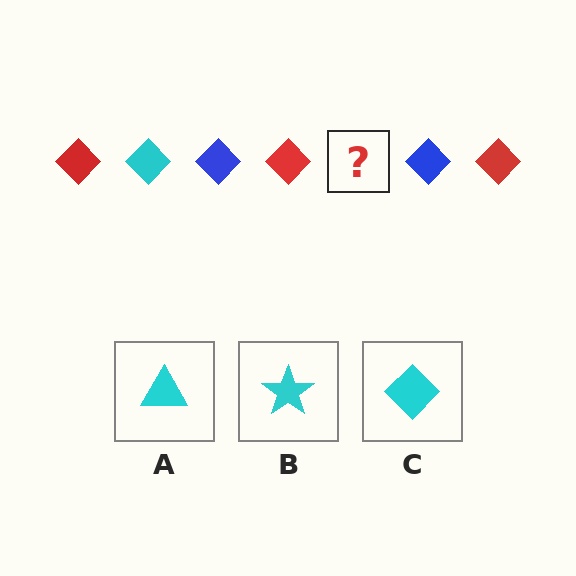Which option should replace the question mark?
Option C.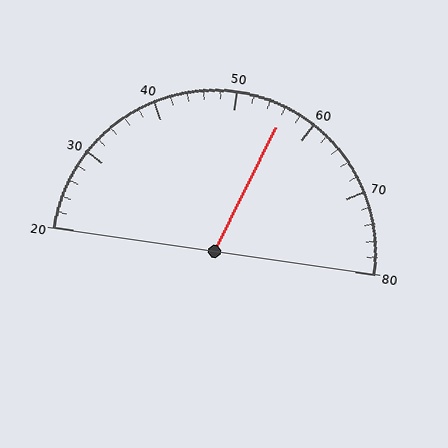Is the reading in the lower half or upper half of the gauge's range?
The reading is in the upper half of the range (20 to 80).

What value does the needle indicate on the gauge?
The needle indicates approximately 56.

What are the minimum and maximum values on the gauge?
The gauge ranges from 20 to 80.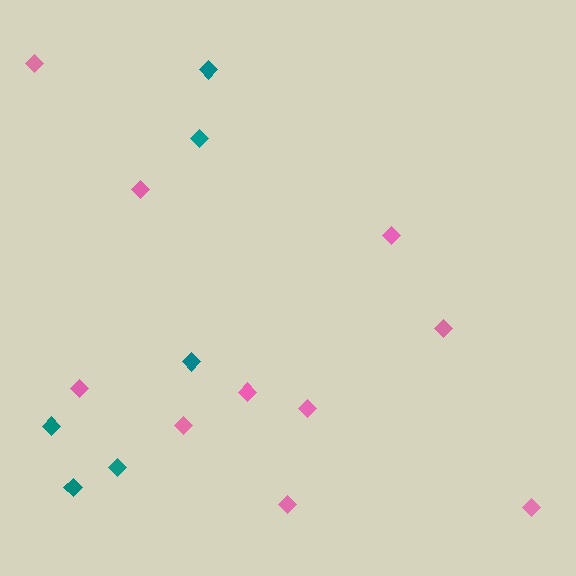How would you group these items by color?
There are 2 groups: one group of pink diamonds (10) and one group of teal diamonds (6).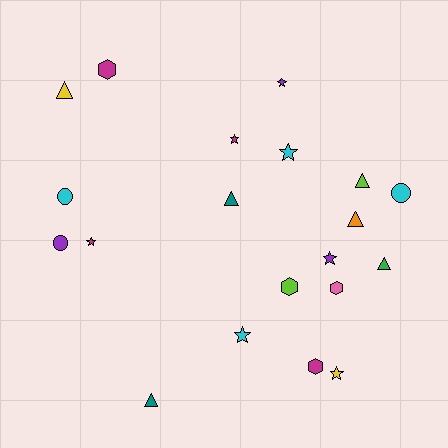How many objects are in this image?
There are 20 objects.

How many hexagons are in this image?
There are 4 hexagons.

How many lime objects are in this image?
There are 2 lime objects.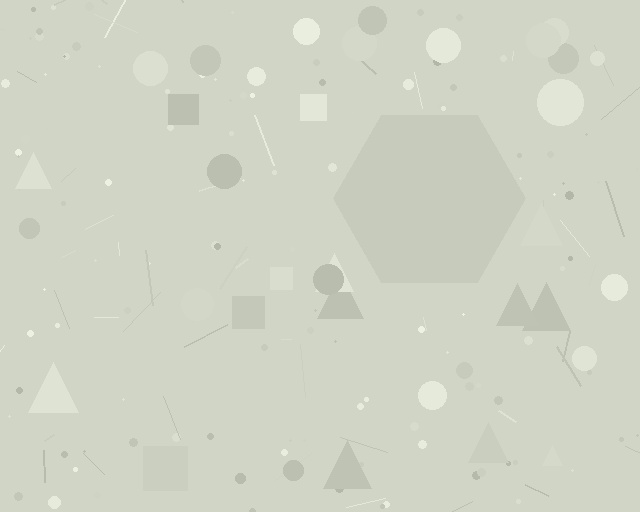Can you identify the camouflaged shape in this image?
The camouflaged shape is a hexagon.